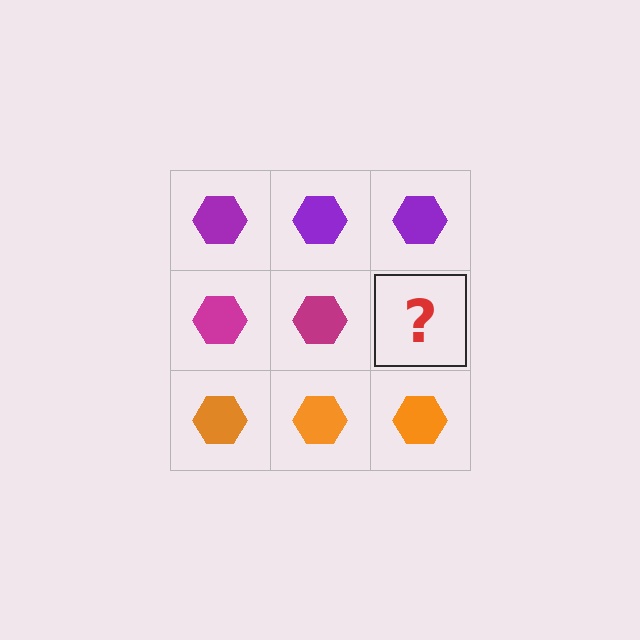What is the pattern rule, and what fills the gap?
The rule is that each row has a consistent color. The gap should be filled with a magenta hexagon.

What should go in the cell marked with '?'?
The missing cell should contain a magenta hexagon.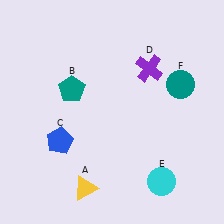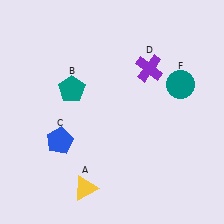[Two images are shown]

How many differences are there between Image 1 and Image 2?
There is 1 difference between the two images.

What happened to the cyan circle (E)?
The cyan circle (E) was removed in Image 2. It was in the bottom-right area of Image 1.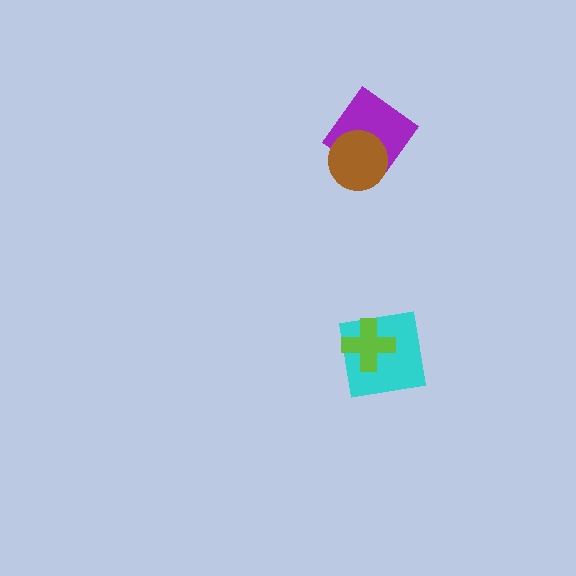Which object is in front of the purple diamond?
The brown circle is in front of the purple diamond.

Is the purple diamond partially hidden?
Yes, it is partially covered by another shape.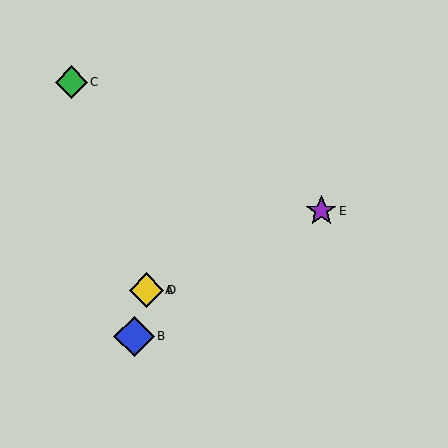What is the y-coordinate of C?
Object C is at y≈82.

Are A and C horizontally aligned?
No, A is at y≈290 and C is at y≈82.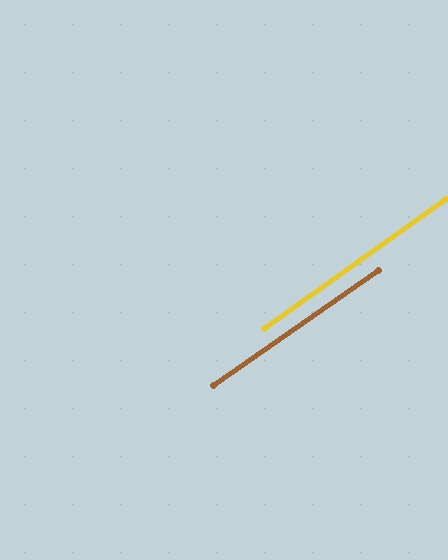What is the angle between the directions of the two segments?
Approximately 1 degree.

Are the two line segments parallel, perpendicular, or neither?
Parallel — their directions differ by only 0.6°.